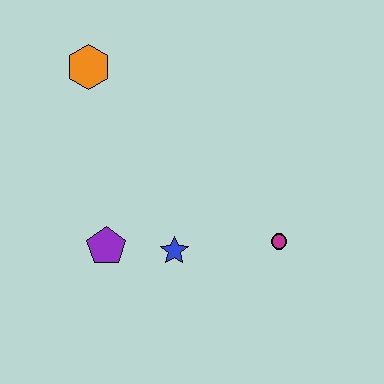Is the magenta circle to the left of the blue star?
No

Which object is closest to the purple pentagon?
The blue star is closest to the purple pentagon.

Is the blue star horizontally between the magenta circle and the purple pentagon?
Yes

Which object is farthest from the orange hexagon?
The magenta circle is farthest from the orange hexagon.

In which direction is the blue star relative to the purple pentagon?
The blue star is to the right of the purple pentagon.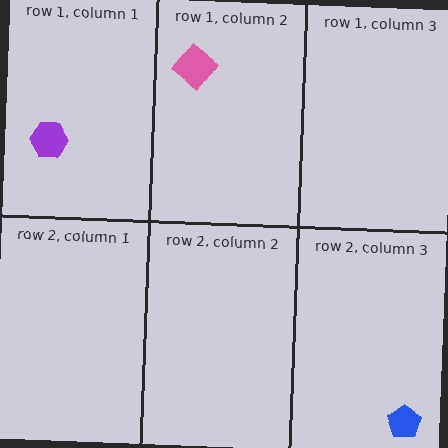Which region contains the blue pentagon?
The row 2, column 3 region.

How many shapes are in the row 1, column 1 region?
1.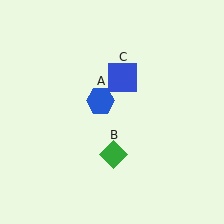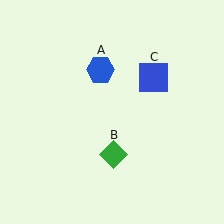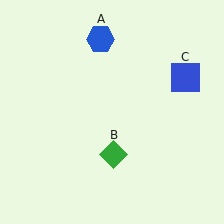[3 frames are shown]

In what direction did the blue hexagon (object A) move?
The blue hexagon (object A) moved up.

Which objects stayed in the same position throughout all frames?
Green diamond (object B) remained stationary.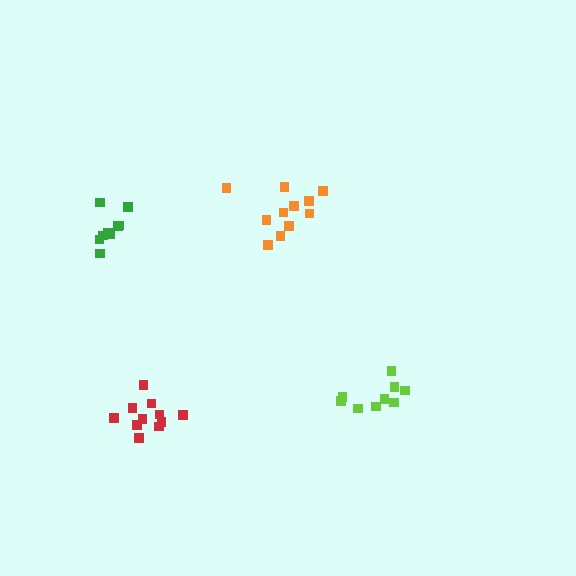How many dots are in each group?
Group 1: 11 dots, Group 2: 11 dots, Group 3: 9 dots, Group 4: 9 dots (40 total).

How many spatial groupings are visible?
There are 4 spatial groupings.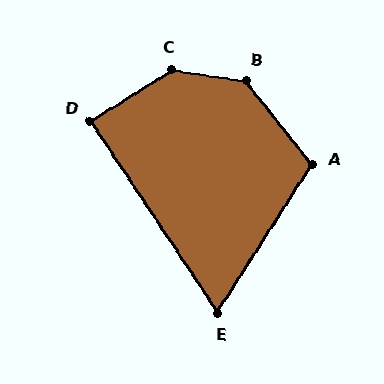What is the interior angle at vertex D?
Approximately 89 degrees (approximately right).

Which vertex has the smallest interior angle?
E, at approximately 66 degrees.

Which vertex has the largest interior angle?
C, at approximately 139 degrees.